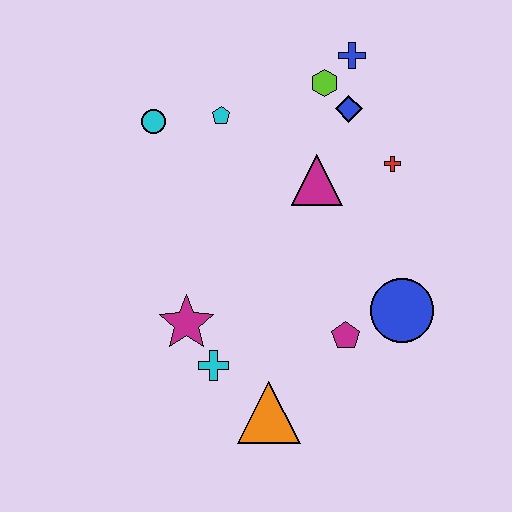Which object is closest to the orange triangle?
The cyan cross is closest to the orange triangle.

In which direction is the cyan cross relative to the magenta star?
The cyan cross is below the magenta star.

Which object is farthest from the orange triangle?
The blue cross is farthest from the orange triangle.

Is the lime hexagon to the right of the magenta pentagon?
No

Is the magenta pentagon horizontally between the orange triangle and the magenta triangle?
No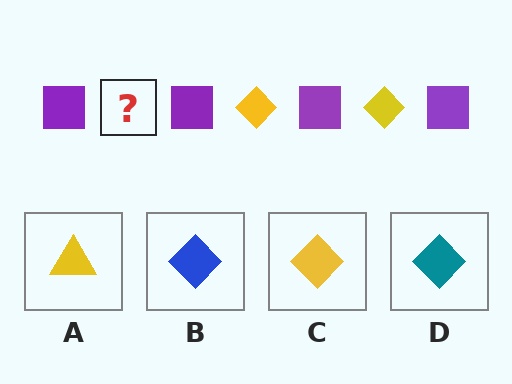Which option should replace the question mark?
Option C.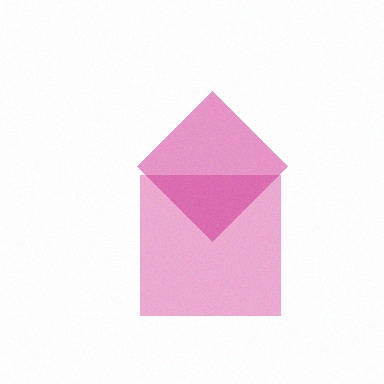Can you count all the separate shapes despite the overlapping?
Yes, there are 2 separate shapes.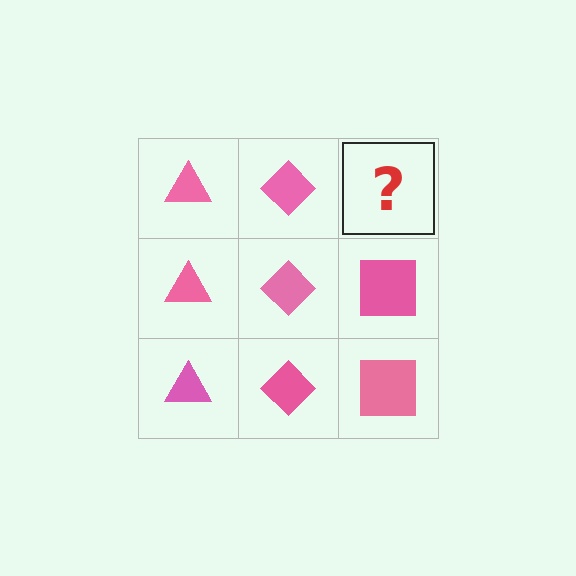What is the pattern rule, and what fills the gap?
The rule is that each column has a consistent shape. The gap should be filled with a pink square.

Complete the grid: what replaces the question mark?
The question mark should be replaced with a pink square.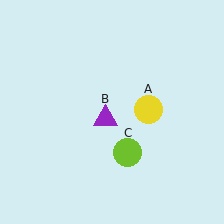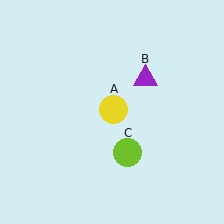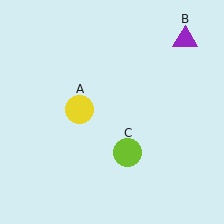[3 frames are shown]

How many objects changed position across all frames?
2 objects changed position: yellow circle (object A), purple triangle (object B).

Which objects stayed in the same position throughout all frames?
Lime circle (object C) remained stationary.